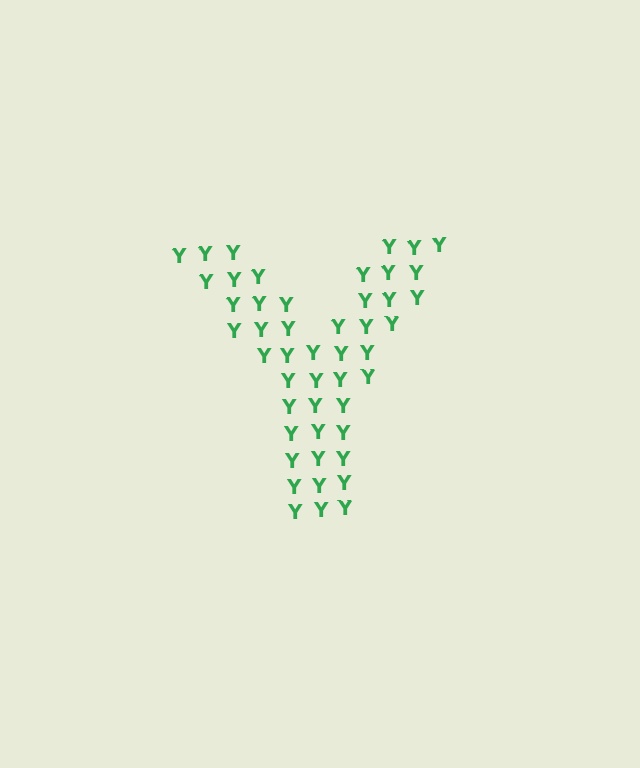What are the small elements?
The small elements are letter Y's.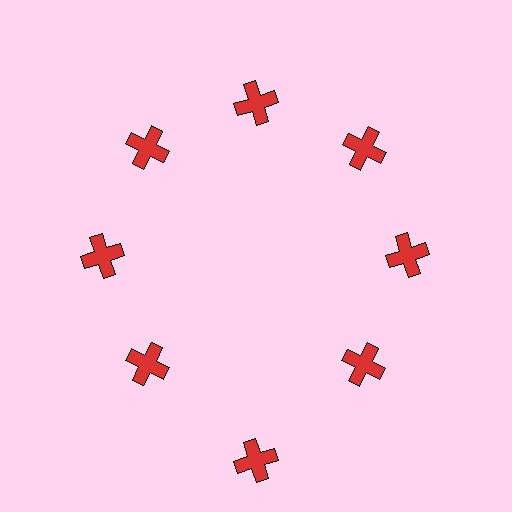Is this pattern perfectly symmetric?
No. The 8 red crosses are arranged in a ring, but one element near the 6 o'clock position is pushed outward from the center, breaking the 8-fold rotational symmetry.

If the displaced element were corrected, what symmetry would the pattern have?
It would have 8-fold rotational symmetry — the pattern would map onto itself every 45 degrees.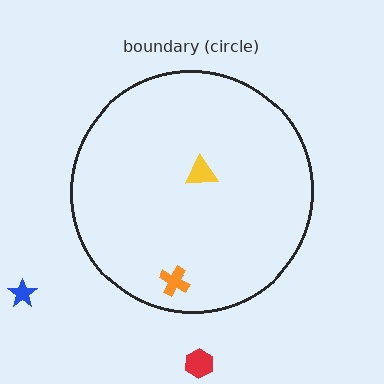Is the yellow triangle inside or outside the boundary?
Inside.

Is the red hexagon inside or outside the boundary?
Outside.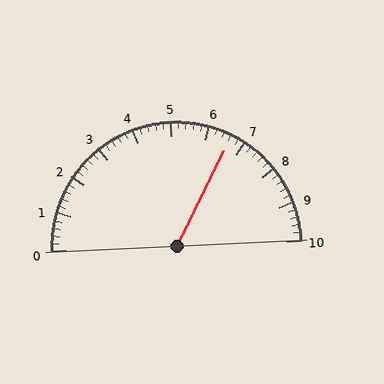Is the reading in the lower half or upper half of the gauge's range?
The reading is in the upper half of the range (0 to 10).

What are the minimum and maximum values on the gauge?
The gauge ranges from 0 to 10.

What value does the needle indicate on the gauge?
The needle indicates approximately 6.6.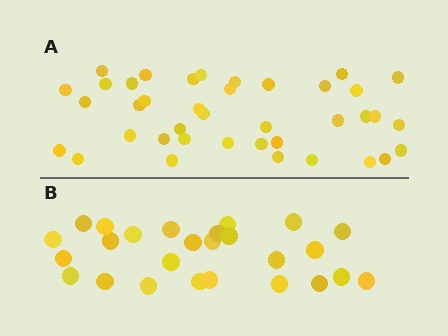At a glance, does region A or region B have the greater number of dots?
Region A (the top region) has more dots.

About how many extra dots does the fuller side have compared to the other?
Region A has approximately 15 more dots than region B.